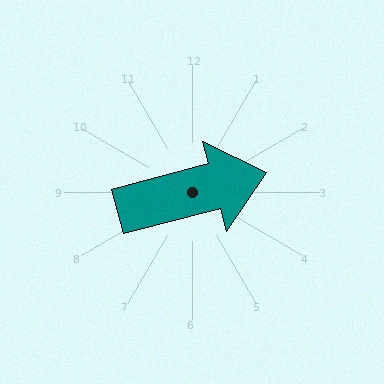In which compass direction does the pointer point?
East.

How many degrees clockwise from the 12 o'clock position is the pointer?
Approximately 75 degrees.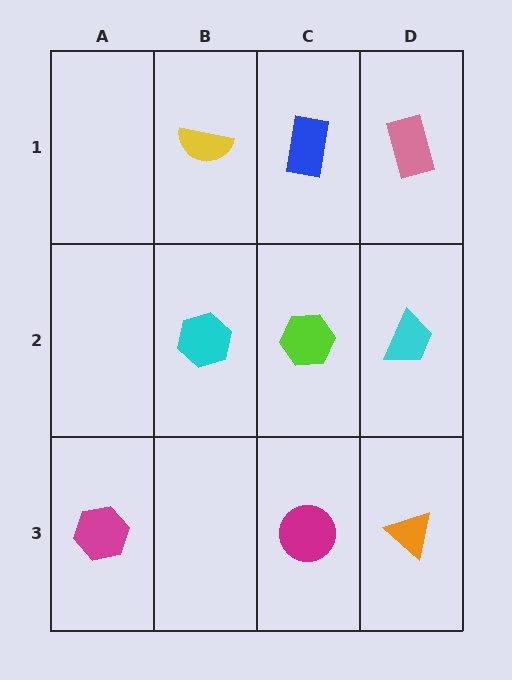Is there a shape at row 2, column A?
No, that cell is empty.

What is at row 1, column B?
A yellow semicircle.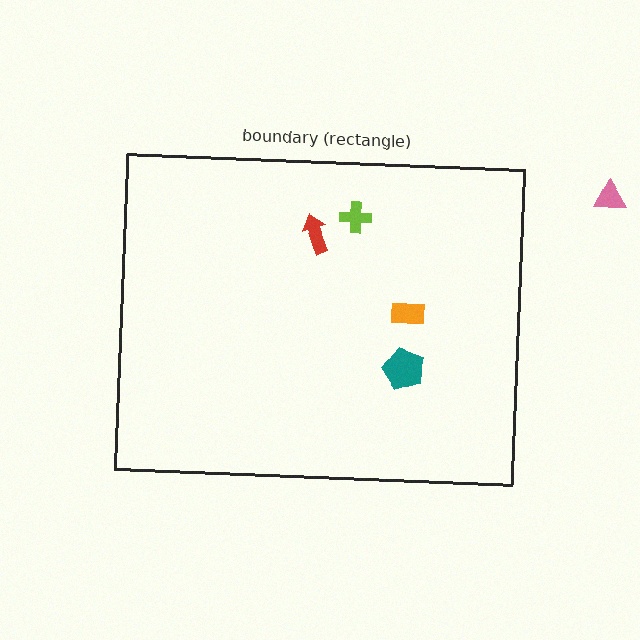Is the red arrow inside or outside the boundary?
Inside.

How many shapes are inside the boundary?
4 inside, 1 outside.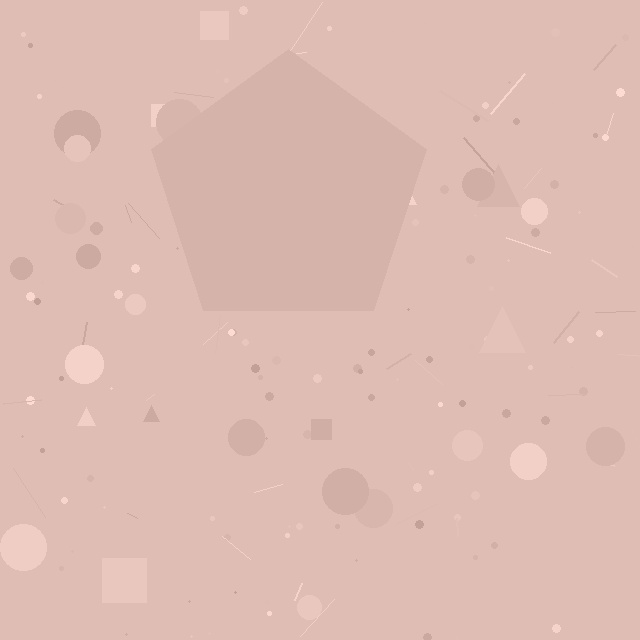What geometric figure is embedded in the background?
A pentagon is embedded in the background.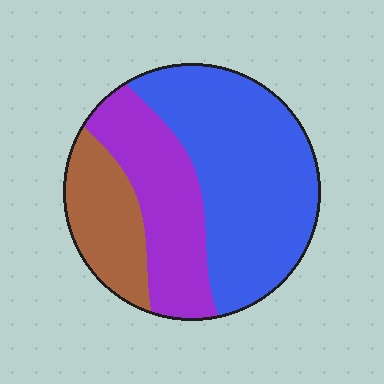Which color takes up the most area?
Blue, at roughly 50%.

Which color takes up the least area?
Brown, at roughly 20%.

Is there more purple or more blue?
Blue.